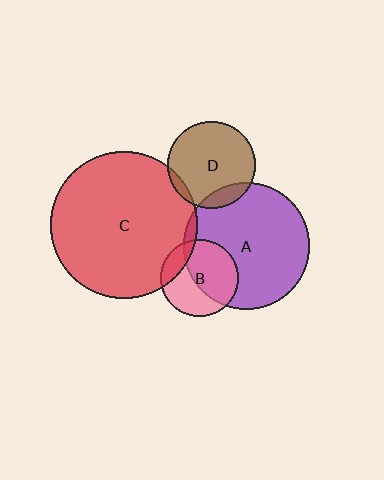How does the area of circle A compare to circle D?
Approximately 2.1 times.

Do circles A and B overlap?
Yes.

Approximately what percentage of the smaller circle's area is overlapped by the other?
Approximately 55%.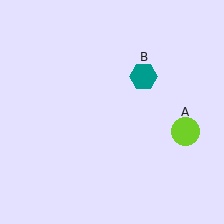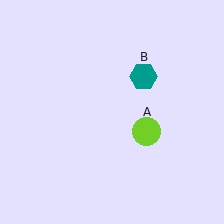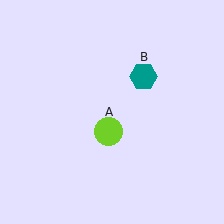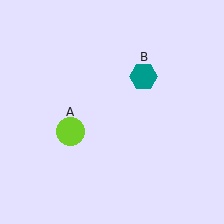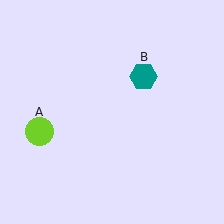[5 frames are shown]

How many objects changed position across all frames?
1 object changed position: lime circle (object A).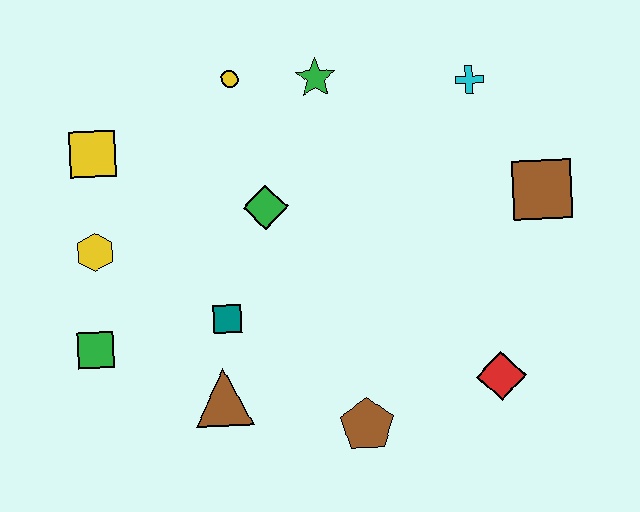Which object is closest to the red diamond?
The brown pentagon is closest to the red diamond.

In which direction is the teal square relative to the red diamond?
The teal square is to the left of the red diamond.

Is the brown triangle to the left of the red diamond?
Yes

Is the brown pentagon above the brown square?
No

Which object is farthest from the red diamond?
The yellow square is farthest from the red diamond.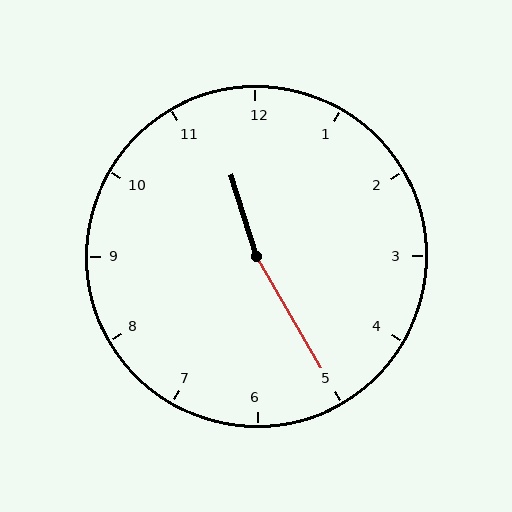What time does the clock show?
11:25.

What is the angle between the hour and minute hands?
Approximately 168 degrees.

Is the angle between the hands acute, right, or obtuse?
It is obtuse.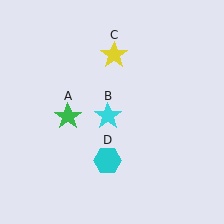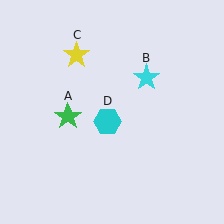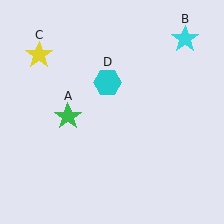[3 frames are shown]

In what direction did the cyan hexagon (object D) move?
The cyan hexagon (object D) moved up.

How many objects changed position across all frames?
3 objects changed position: cyan star (object B), yellow star (object C), cyan hexagon (object D).